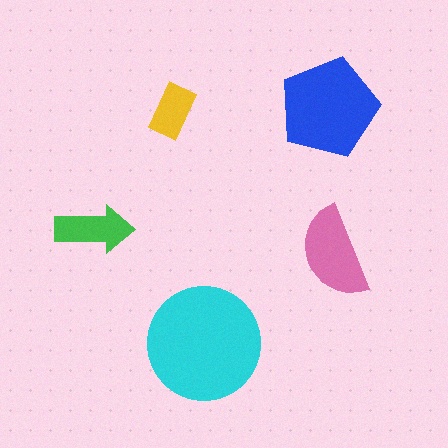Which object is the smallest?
The yellow rectangle.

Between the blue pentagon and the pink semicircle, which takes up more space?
The blue pentagon.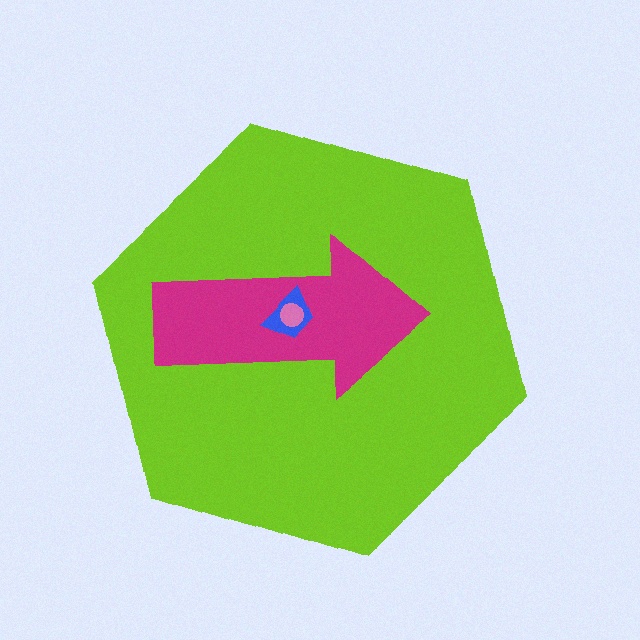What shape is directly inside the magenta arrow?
The blue trapezoid.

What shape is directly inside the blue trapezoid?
The pink circle.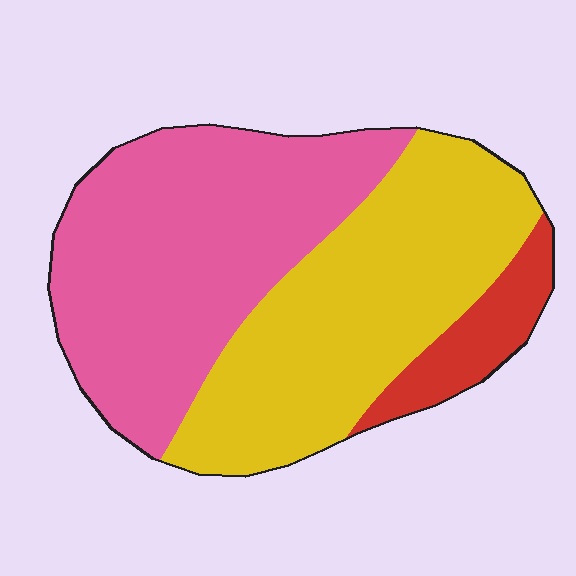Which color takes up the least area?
Red, at roughly 10%.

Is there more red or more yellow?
Yellow.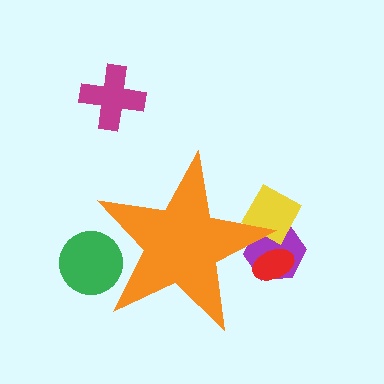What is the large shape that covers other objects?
An orange star.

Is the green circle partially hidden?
Yes, the green circle is partially hidden behind the orange star.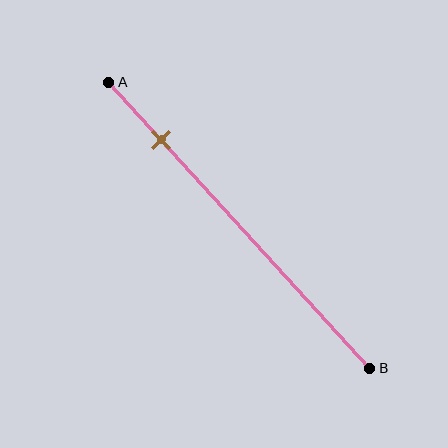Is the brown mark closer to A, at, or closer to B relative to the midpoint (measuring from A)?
The brown mark is closer to point A than the midpoint of segment AB.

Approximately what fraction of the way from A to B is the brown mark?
The brown mark is approximately 20% of the way from A to B.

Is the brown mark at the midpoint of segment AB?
No, the mark is at about 20% from A, not at the 50% midpoint.